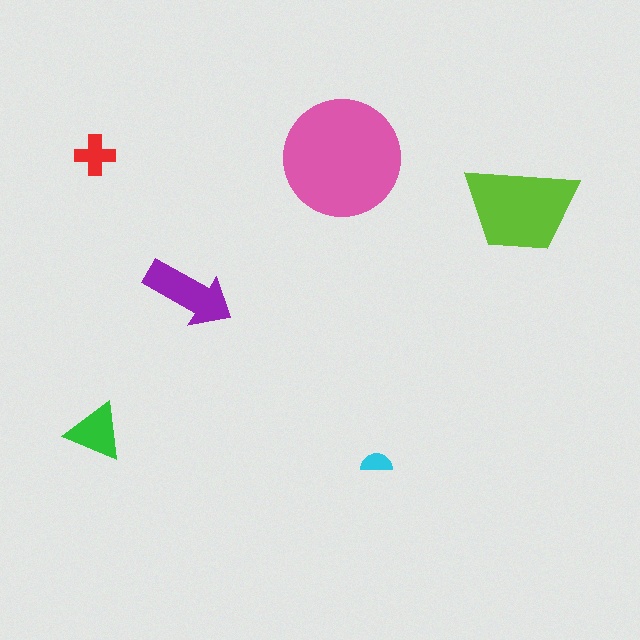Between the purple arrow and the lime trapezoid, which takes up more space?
The lime trapezoid.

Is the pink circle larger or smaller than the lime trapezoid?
Larger.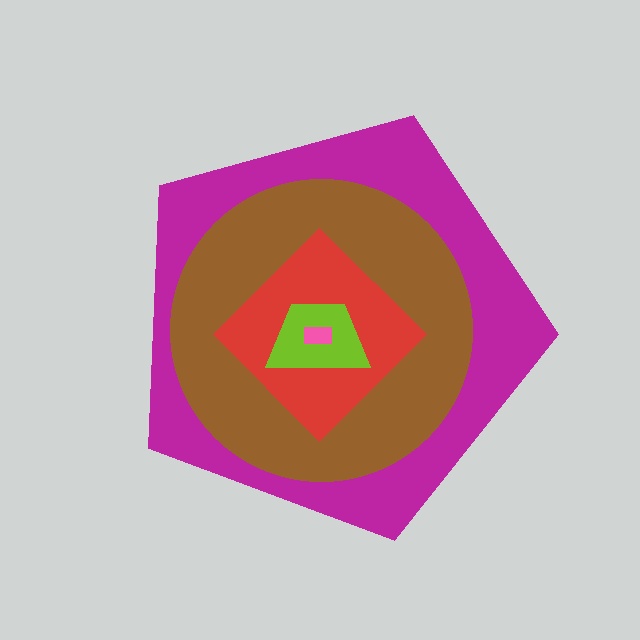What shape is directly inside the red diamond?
The lime trapezoid.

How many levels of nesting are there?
5.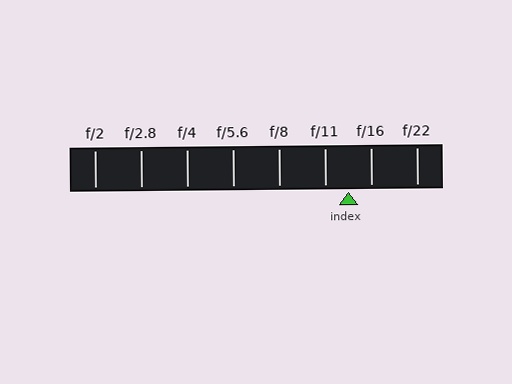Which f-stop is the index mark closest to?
The index mark is closest to f/16.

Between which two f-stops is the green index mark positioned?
The index mark is between f/11 and f/16.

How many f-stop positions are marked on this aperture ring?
There are 8 f-stop positions marked.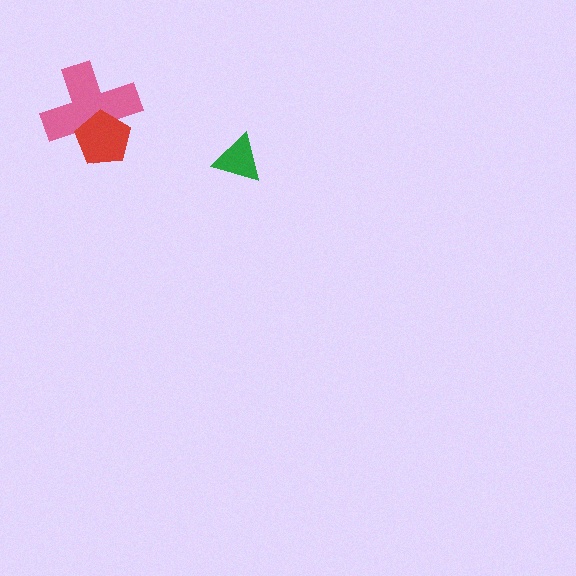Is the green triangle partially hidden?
No, no other shape covers it.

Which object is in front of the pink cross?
The red pentagon is in front of the pink cross.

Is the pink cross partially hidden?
Yes, it is partially covered by another shape.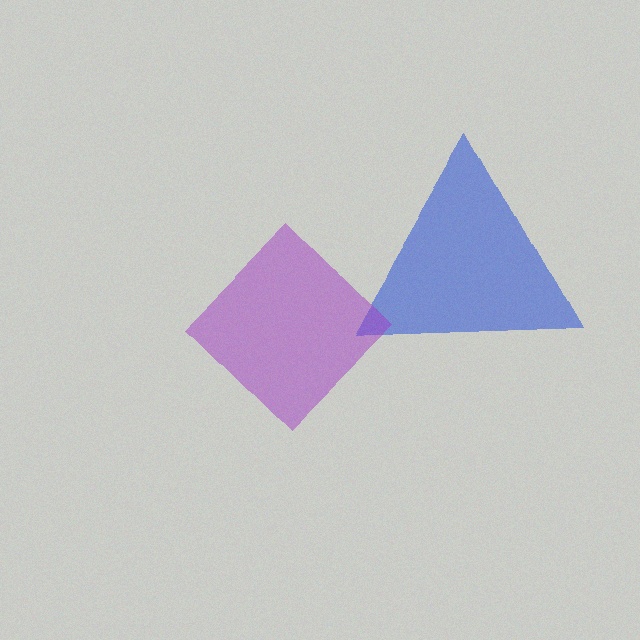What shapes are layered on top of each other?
The layered shapes are: a blue triangle, a purple diamond.